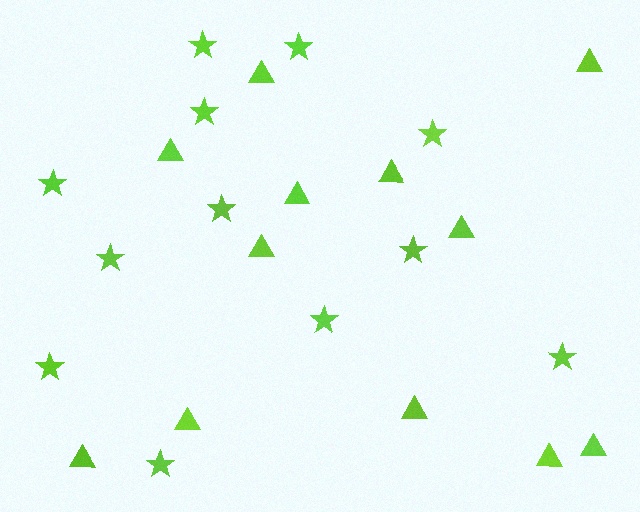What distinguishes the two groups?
There are 2 groups: one group of stars (12) and one group of triangles (12).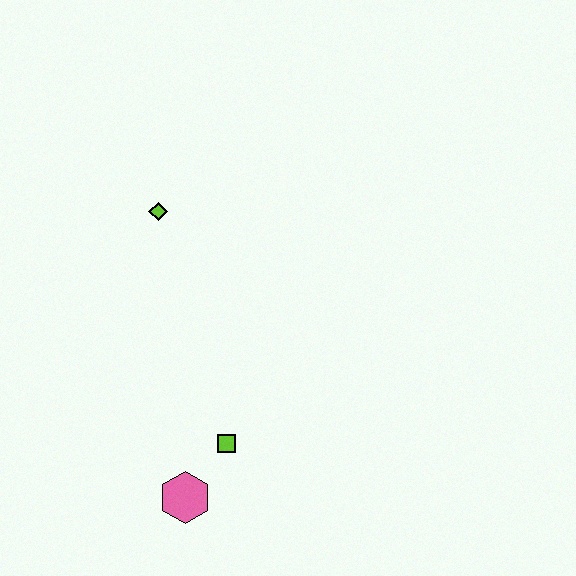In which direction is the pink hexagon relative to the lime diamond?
The pink hexagon is below the lime diamond.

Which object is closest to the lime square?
The pink hexagon is closest to the lime square.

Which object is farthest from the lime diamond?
The pink hexagon is farthest from the lime diamond.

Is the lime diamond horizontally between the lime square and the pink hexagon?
No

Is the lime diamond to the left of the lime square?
Yes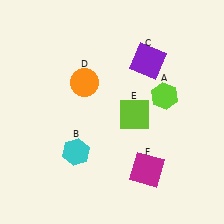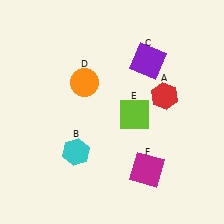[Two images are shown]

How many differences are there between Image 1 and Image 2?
There is 1 difference between the two images.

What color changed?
The hexagon (A) changed from lime in Image 1 to red in Image 2.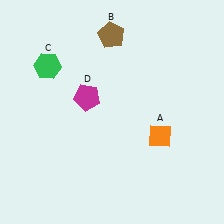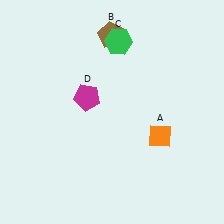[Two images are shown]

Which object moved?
The green hexagon (C) moved right.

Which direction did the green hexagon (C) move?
The green hexagon (C) moved right.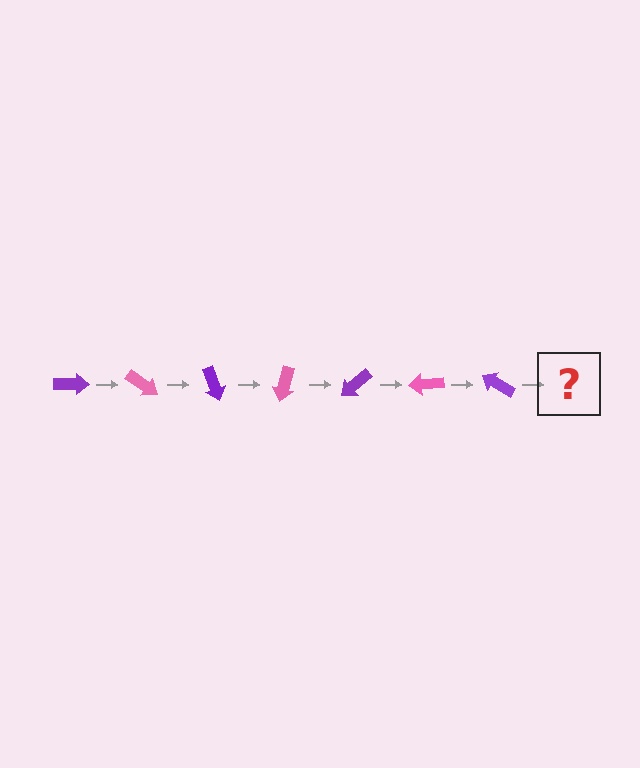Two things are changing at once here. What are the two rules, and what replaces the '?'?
The two rules are that it rotates 35 degrees each step and the color cycles through purple and pink. The '?' should be a pink arrow, rotated 245 degrees from the start.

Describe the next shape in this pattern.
It should be a pink arrow, rotated 245 degrees from the start.